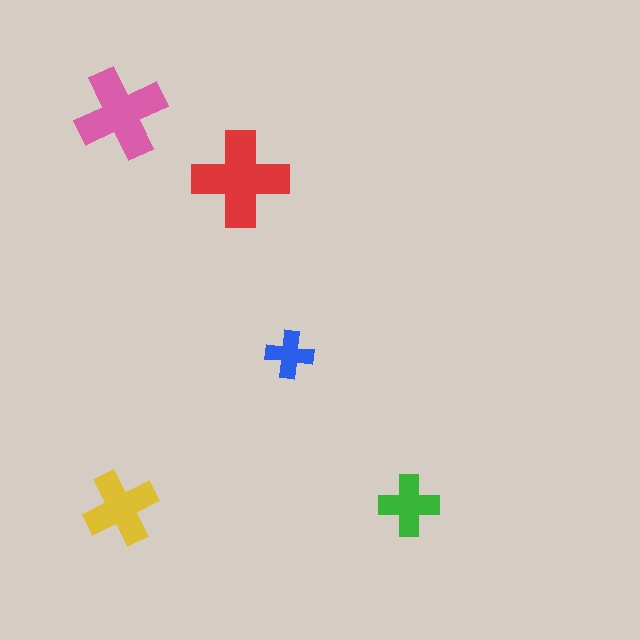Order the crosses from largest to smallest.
the red one, the pink one, the yellow one, the green one, the blue one.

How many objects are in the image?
There are 5 objects in the image.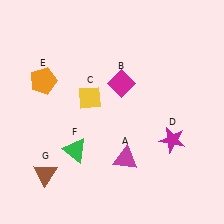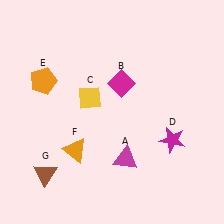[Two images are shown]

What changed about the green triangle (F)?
In Image 1, F is green. In Image 2, it changed to orange.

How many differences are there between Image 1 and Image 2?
There is 1 difference between the two images.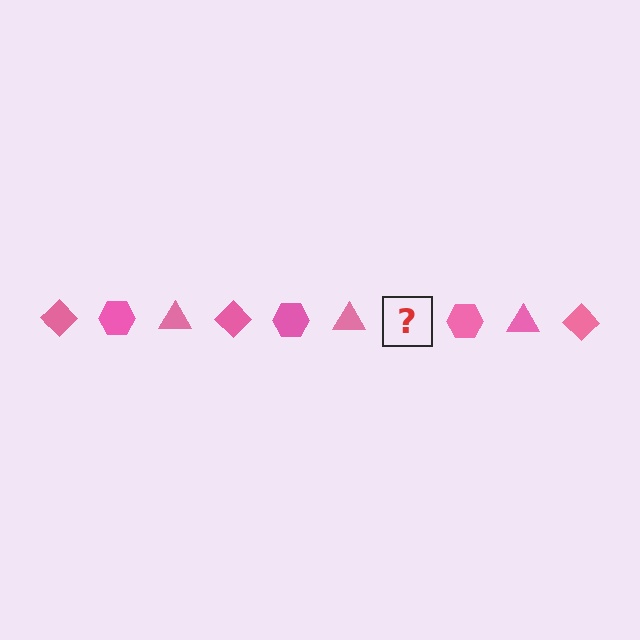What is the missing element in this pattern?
The missing element is a pink diamond.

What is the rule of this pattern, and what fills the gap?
The rule is that the pattern cycles through diamond, hexagon, triangle shapes in pink. The gap should be filled with a pink diamond.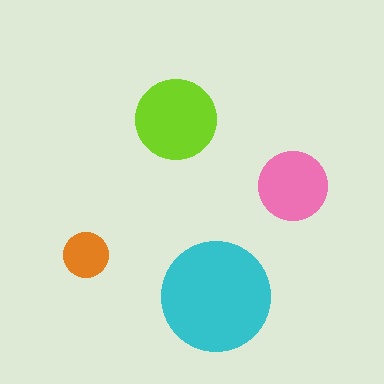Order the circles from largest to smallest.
the cyan one, the lime one, the pink one, the orange one.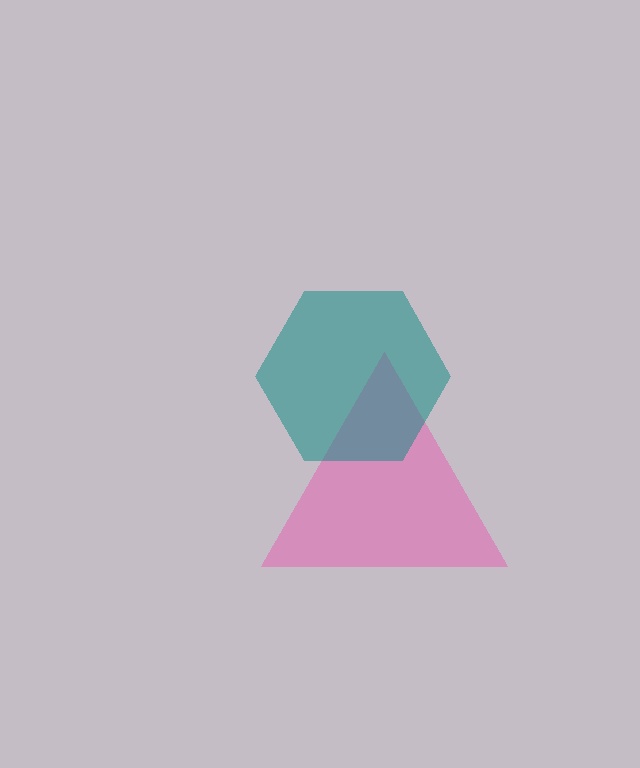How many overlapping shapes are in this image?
There are 2 overlapping shapes in the image.